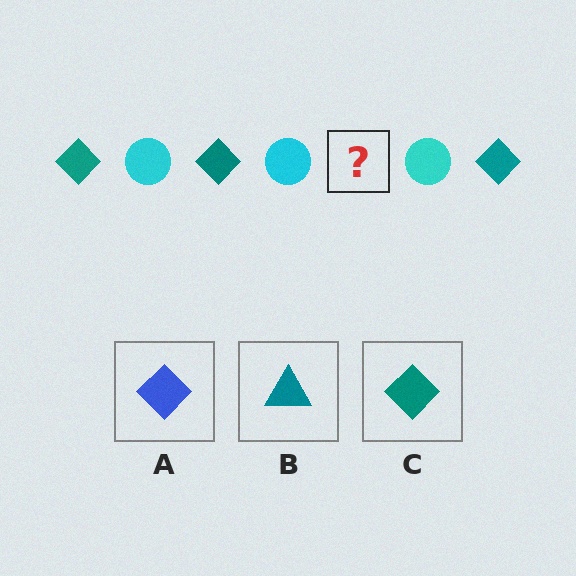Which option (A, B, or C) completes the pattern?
C.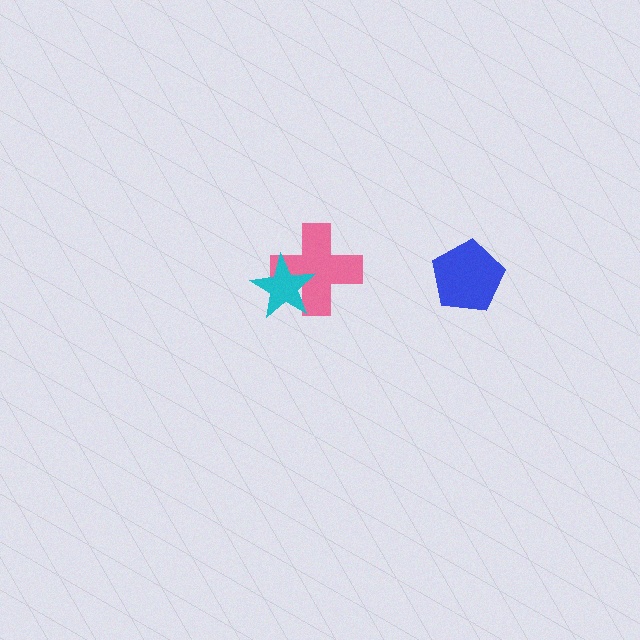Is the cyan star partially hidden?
No, no other shape covers it.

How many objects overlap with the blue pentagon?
0 objects overlap with the blue pentagon.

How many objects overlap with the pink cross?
1 object overlaps with the pink cross.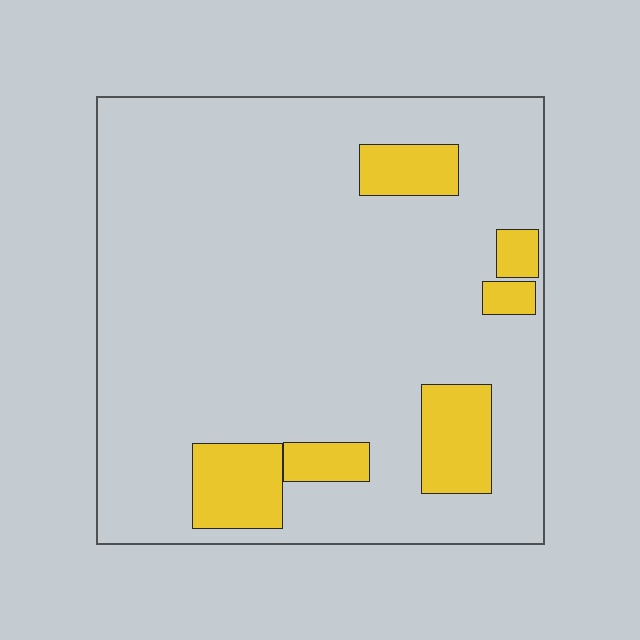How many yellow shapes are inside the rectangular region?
6.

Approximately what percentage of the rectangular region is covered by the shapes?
Approximately 15%.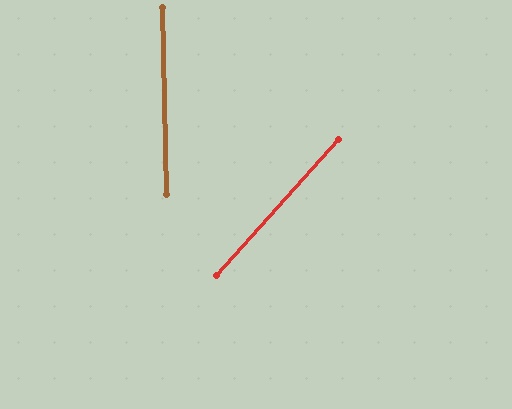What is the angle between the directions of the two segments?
Approximately 43 degrees.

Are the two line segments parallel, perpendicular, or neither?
Neither parallel nor perpendicular — they differ by about 43°.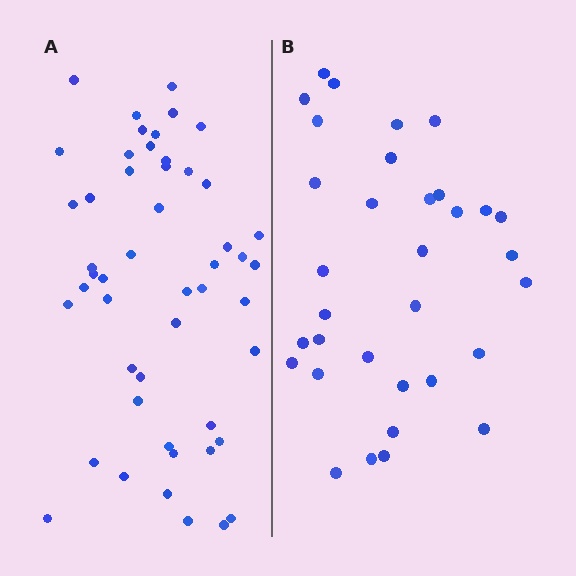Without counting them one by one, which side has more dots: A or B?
Region A (the left region) has more dots.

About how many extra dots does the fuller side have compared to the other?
Region A has approximately 15 more dots than region B.